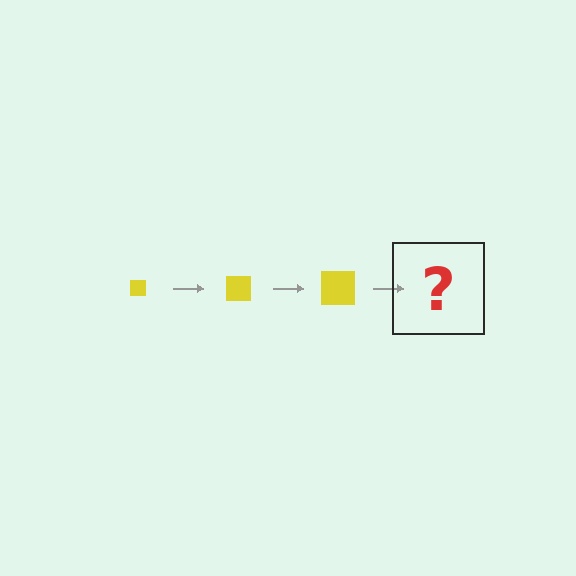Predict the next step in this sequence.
The next step is a yellow square, larger than the previous one.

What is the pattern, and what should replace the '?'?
The pattern is that the square gets progressively larger each step. The '?' should be a yellow square, larger than the previous one.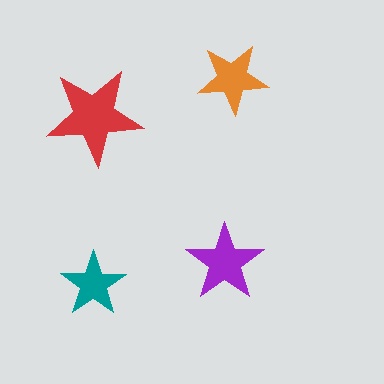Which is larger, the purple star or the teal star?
The purple one.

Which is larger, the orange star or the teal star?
The orange one.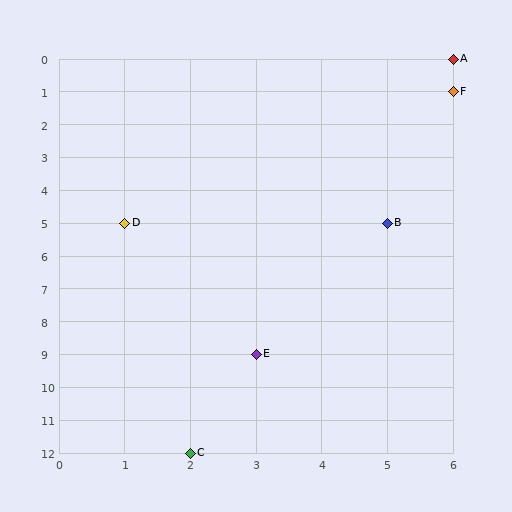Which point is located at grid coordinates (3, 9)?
Point E is at (3, 9).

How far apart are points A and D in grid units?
Points A and D are 5 columns and 5 rows apart (about 7.1 grid units diagonally).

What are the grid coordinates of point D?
Point D is at grid coordinates (1, 5).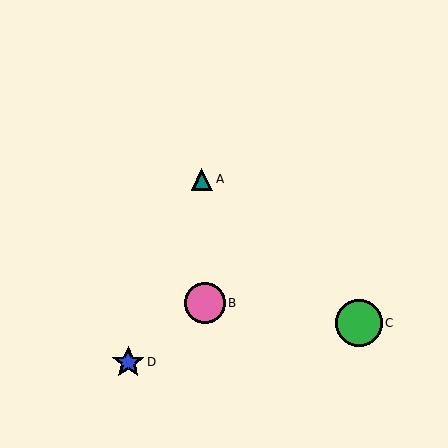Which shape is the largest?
The green circle (labeled C) is the largest.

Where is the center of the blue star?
The center of the blue star is at (128, 362).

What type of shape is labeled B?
Shape B is a pink circle.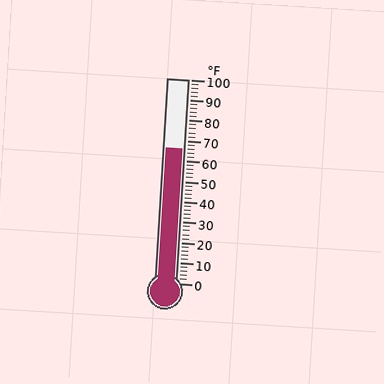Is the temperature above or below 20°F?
The temperature is above 20°F.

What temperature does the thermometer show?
The thermometer shows approximately 66°F.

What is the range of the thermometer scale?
The thermometer scale ranges from 0°F to 100°F.